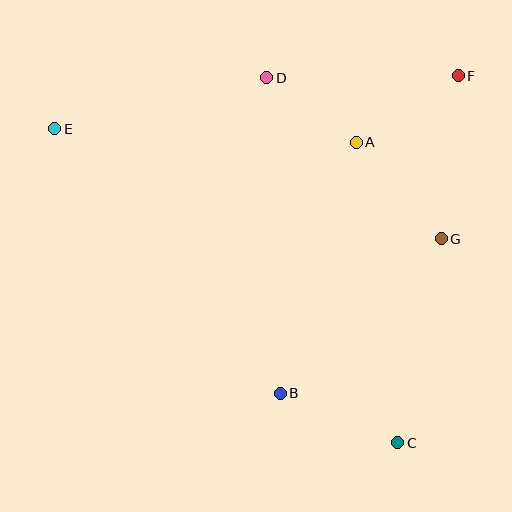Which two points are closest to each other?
Points A and D are closest to each other.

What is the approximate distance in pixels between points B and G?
The distance between B and G is approximately 223 pixels.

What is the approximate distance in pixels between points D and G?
The distance between D and G is approximately 237 pixels.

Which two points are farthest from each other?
Points C and E are farthest from each other.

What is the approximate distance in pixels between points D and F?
The distance between D and F is approximately 191 pixels.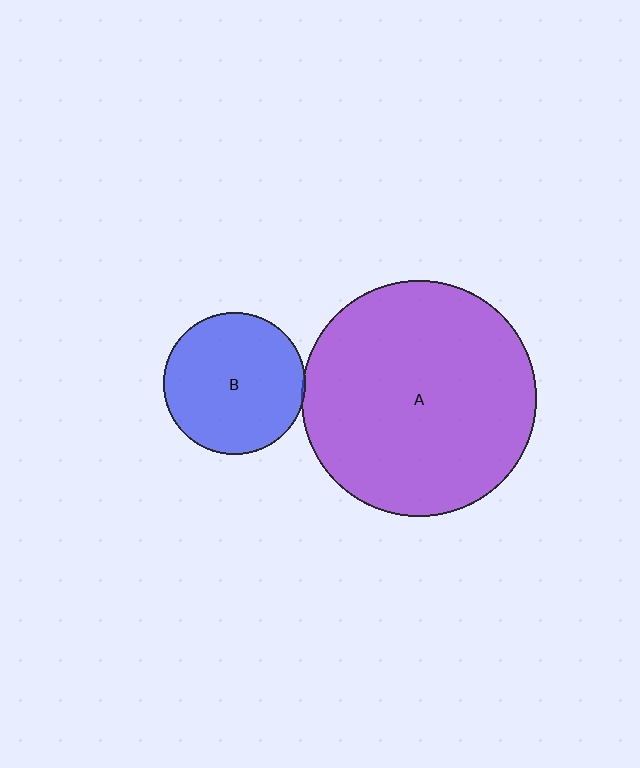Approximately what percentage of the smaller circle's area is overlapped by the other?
Approximately 5%.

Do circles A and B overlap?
Yes.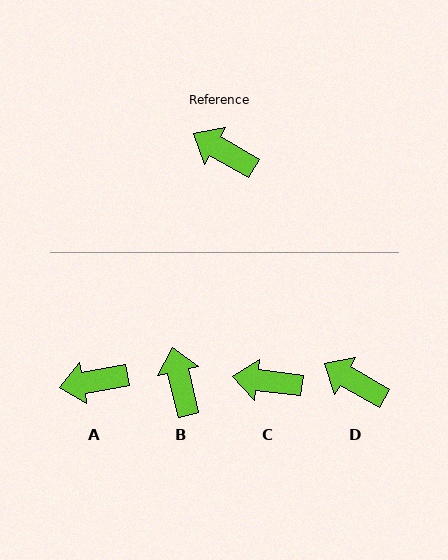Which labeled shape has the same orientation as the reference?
D.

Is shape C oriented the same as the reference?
No, it is off by about 23 degrees.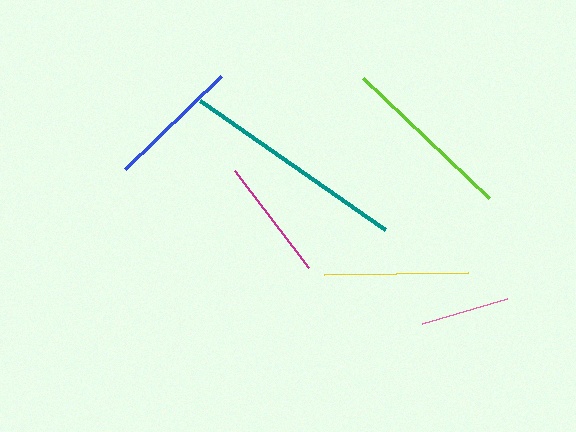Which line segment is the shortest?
The pink line is the shortest at approximately 89 pixels.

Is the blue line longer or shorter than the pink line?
The blue line is longer than the pink line.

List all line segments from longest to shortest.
From longest to shortest: teal, lime, yellow, blue, magenta, pink.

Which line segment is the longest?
The teal line is the longest at approximately 226 pixels.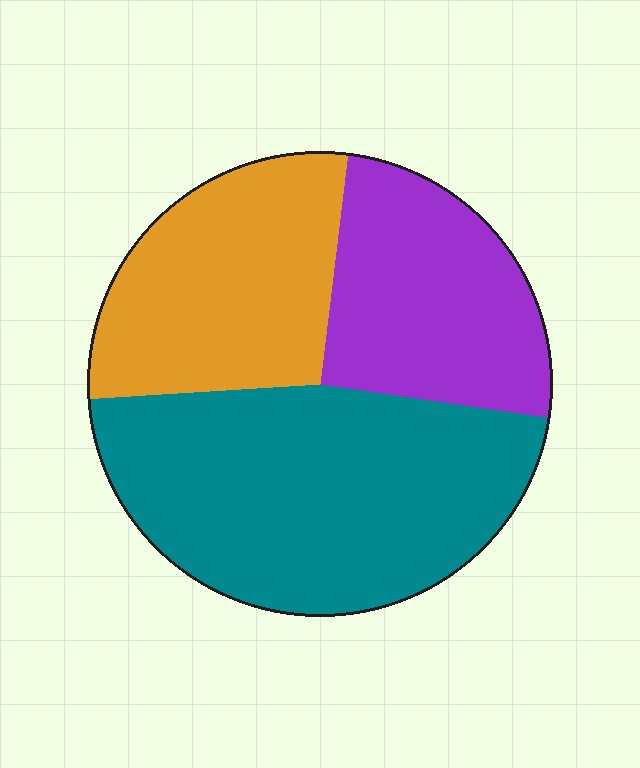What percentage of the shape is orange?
Orange covers roughly 30% of the shape.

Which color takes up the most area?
Teal, at roughly 45%.